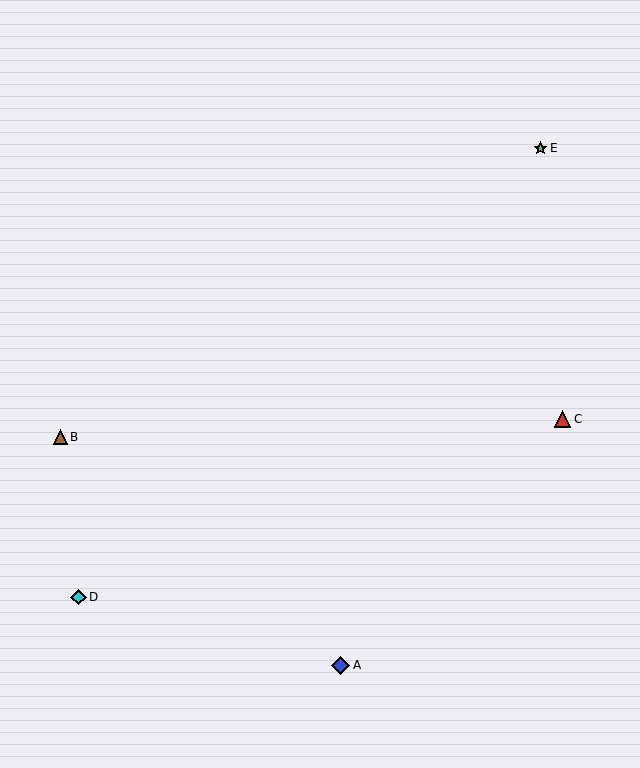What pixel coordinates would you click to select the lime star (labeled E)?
Click at (541, 148) to select the lime star E.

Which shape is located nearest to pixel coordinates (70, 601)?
The cyan diamond (labeled D) at (79, 597) is nearest to that location.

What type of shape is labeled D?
Shape D is a cyan diamond.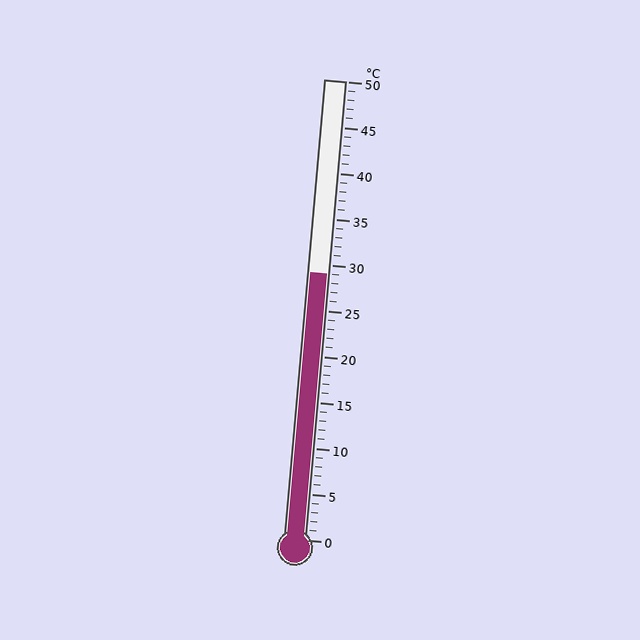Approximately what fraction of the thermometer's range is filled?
The thermometer is filled to approximately 60% of its range.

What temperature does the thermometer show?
The thermometer shows approximately 29°C.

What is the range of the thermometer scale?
The thermometer scale ranges from 0°C to 50°C.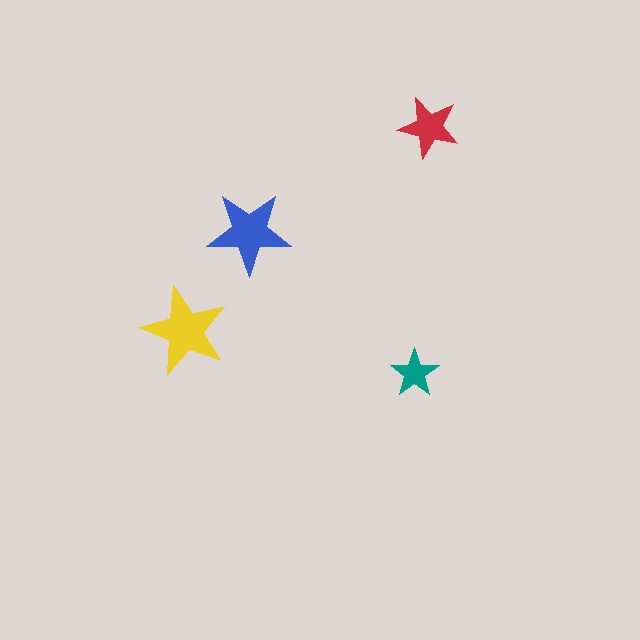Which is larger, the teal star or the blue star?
The blue one.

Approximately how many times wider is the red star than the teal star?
About 1.5 times wider.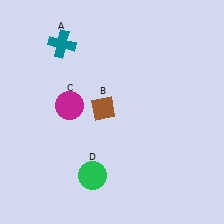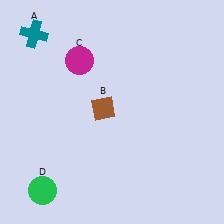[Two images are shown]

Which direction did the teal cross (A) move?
The teal cross (A) moved left.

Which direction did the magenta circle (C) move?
The magenta circle (C) moved up.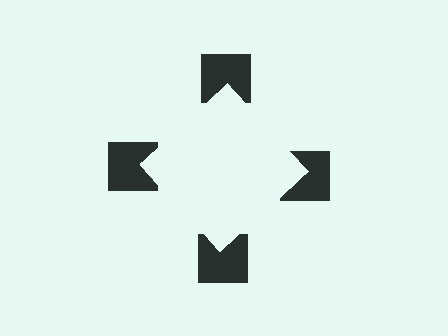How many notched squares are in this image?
There are 4 — one at each vertex of the illusory square.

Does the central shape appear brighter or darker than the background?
It typically appears slightly brighter than the background, even though no actual brightness change is drawn.